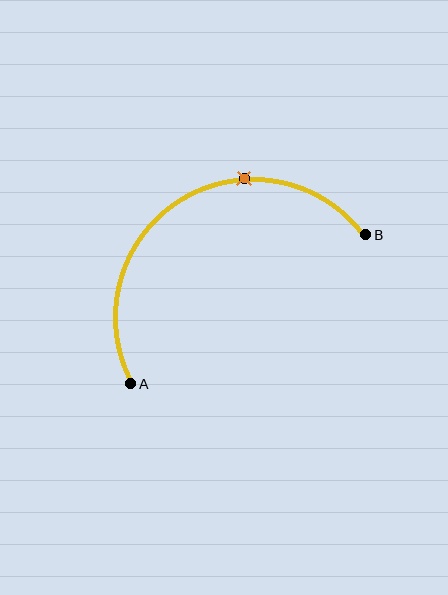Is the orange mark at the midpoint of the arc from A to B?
No. The orange mark lies on the arc but is closer to endpoint B. The arc midpoint would be at the point on the curve equidistant along the arc from both A and B.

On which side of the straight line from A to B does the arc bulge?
The arc bulges above the straight line connecting A and B.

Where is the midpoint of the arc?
The arc midpoint is the point on the curve farthest from the straight line joining A and B. It sits above that line.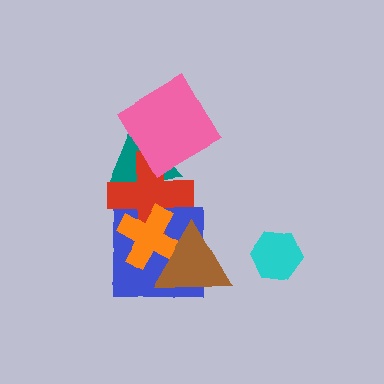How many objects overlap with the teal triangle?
2 objects overlap with the teal triangle.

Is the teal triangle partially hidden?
Yes, it is partially covered by another shape.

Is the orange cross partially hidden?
Yes, it is partially covered by another shape.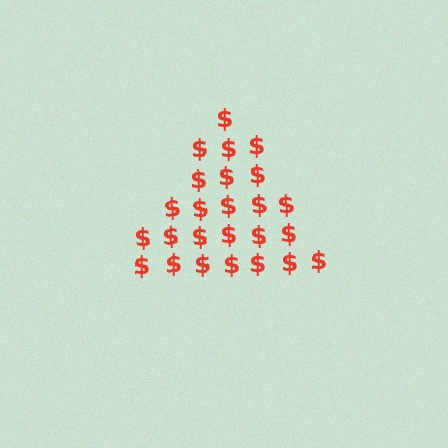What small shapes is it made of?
It is made of small dollar signs.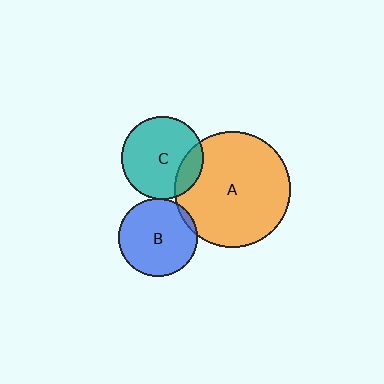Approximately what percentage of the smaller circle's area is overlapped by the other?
Approximately 5%.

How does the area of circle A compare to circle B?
Approximately 2.2 times.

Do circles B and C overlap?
Yes.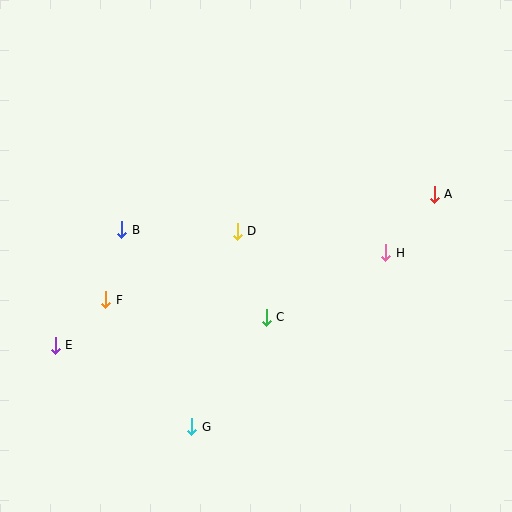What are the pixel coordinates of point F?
Point F is at (106, 300).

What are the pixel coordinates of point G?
Point G is at (192, 427).